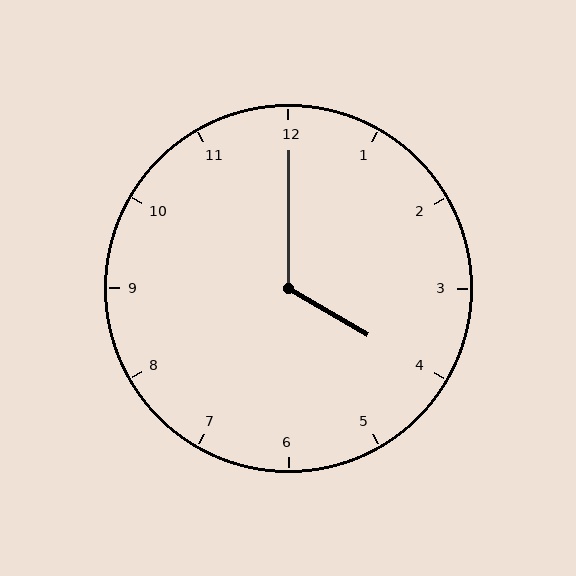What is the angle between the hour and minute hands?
Approximately 120 degrees.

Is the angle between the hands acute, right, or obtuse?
It is obtuse.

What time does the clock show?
4:00.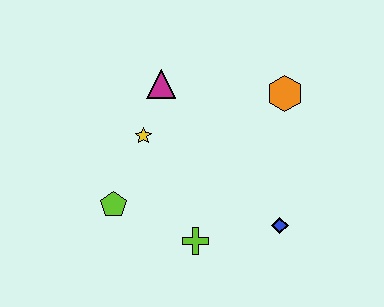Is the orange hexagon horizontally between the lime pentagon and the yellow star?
No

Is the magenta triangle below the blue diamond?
No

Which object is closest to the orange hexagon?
The magenta triangle is closest to the orange hexagon.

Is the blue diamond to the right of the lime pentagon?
Yes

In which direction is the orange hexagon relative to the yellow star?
The orange hexagon is to the right of the yellow star.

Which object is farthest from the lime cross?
The orange hexagon is farthest from the lime cross.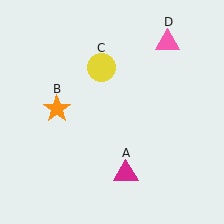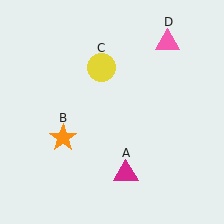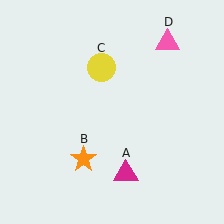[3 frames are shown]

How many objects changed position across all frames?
1 object changed position: orange star (object B).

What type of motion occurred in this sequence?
The orange star (object B) rotated counterclockwise around the center of the scene.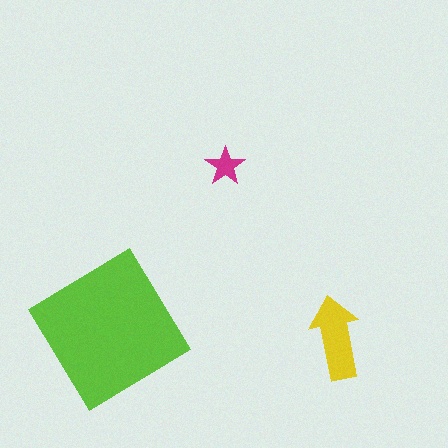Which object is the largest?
The lime diamond.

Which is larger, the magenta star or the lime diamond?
The lime diamond.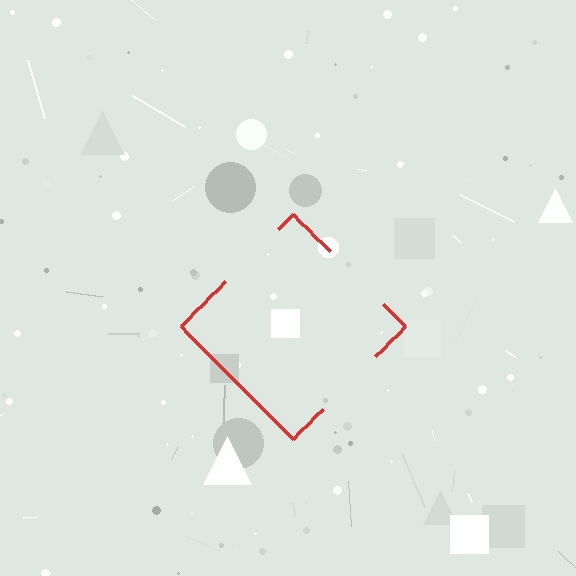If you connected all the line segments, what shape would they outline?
They would outline a diamond.